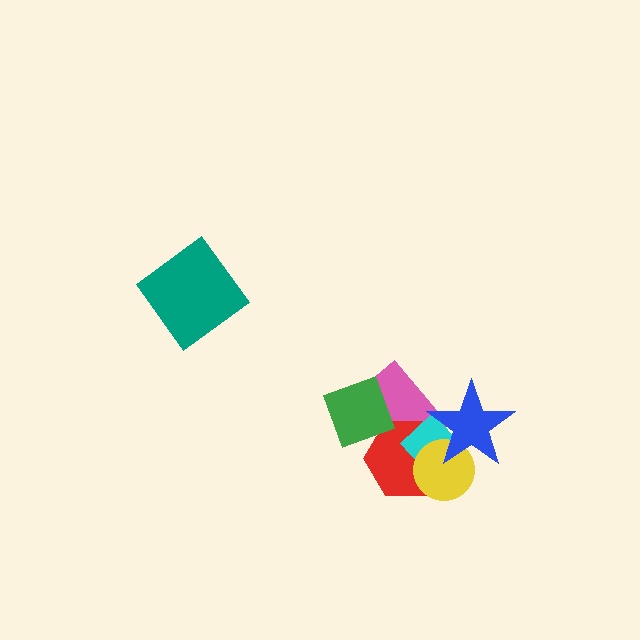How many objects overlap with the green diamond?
2 objects overlap with the green diamond.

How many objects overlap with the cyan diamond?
4 objects overlap with the cyan diamond.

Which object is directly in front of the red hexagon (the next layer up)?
The green diamond is directly in front of the red hexagon.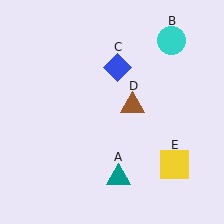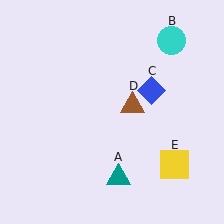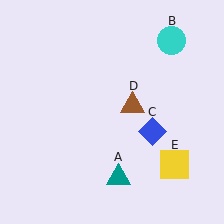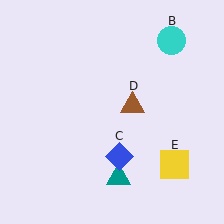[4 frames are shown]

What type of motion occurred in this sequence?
The blue diamond (object C) rotated clockwise around the center of the scene.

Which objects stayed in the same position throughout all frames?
Teal triangle (object A) and cyan circle (object B) and brown triangle (object D) and yellow square (object E) remained stationary.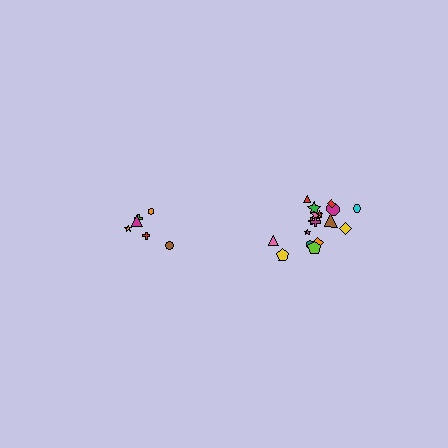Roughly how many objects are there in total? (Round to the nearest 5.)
Roughly 25 objects in total.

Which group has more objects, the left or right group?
The right group.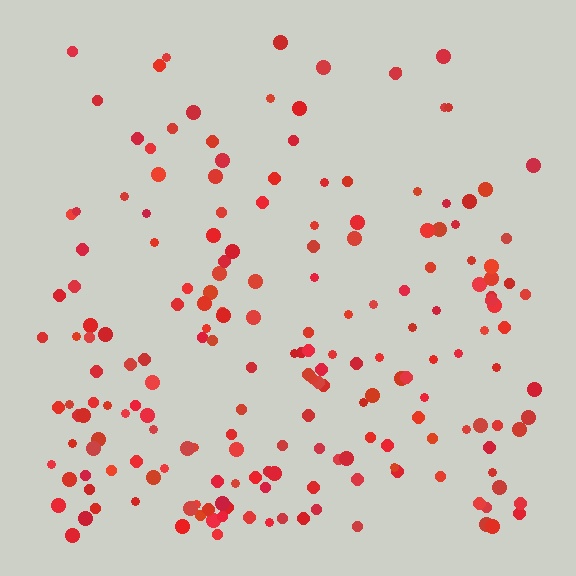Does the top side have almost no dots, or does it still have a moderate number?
Still a moderate number, just noticeably fewer than the bottom.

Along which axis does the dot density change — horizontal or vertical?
Vertical.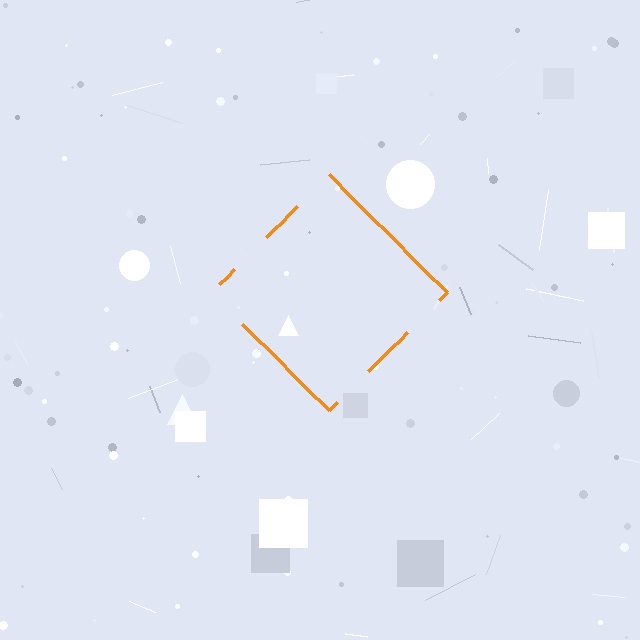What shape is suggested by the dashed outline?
The dashed outline suggests a diamond.